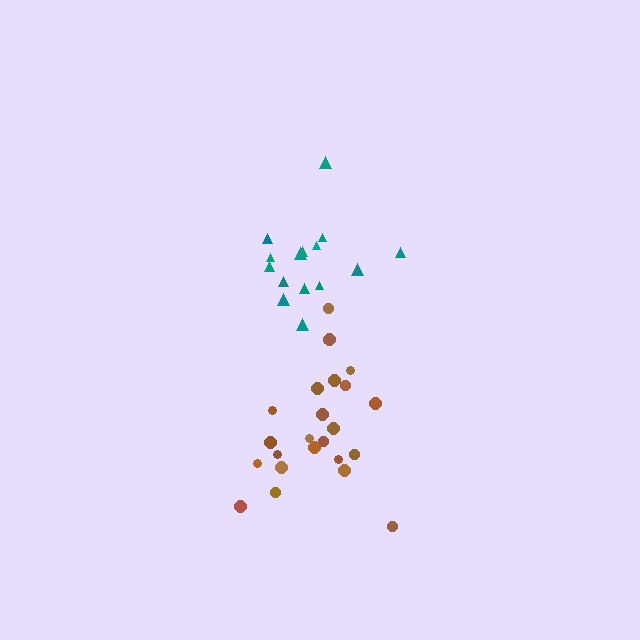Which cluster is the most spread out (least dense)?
Teal.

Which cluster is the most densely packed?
Brown.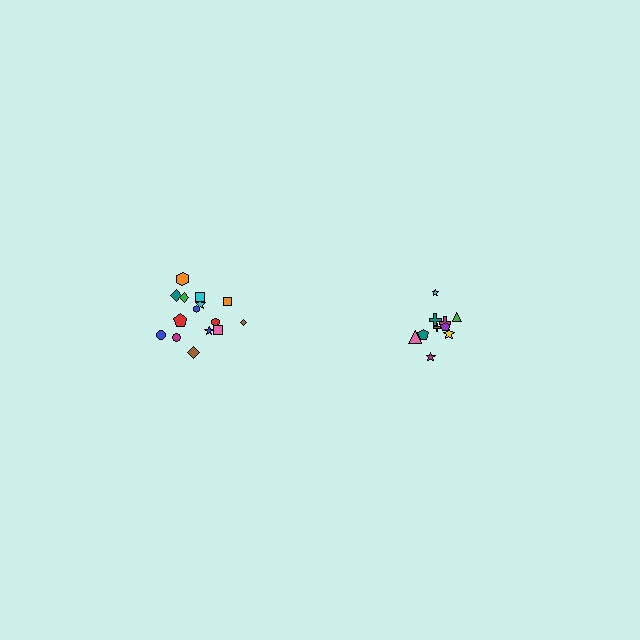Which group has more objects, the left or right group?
The left group.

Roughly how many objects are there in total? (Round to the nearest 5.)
Roughly 25 objects in total.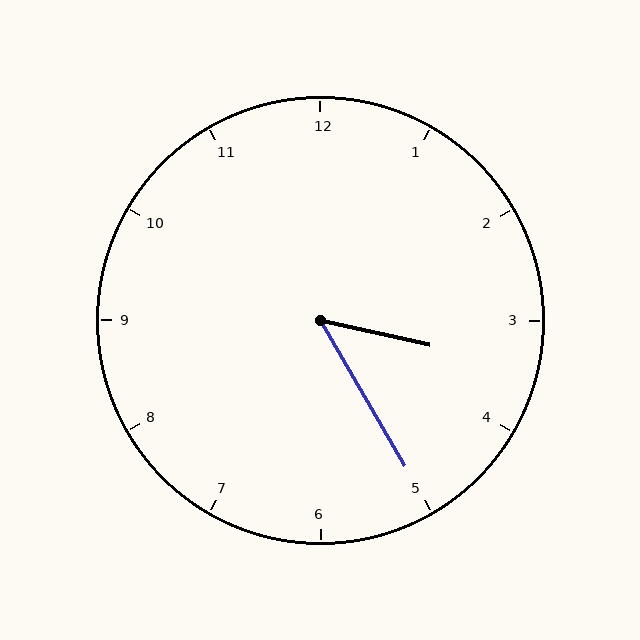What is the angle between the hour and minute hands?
Approximately 48 degrees.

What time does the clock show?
3:25.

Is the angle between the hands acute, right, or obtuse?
It is acute.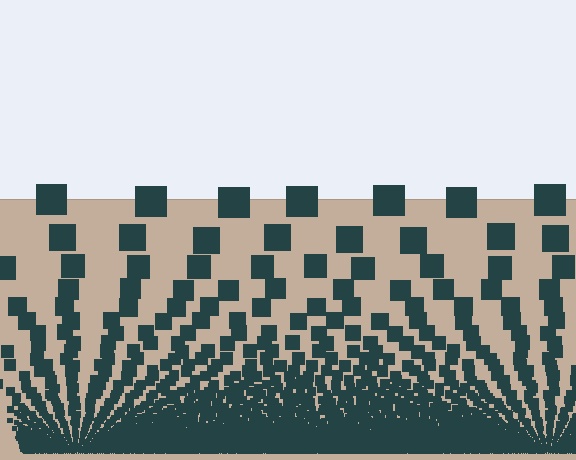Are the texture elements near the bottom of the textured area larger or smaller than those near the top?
Smaller. The gradient is inverted — elements near the bottom are smaller and denser.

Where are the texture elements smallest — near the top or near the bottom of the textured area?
Near the bottom.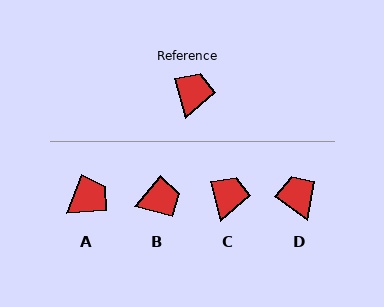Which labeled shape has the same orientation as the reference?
C.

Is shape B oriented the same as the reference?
No, it is off by about 55 degrees.